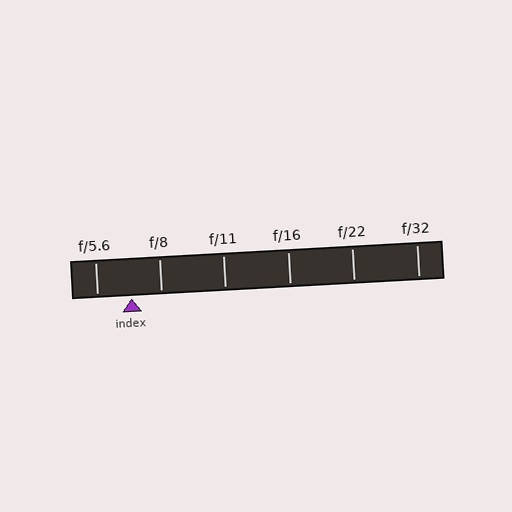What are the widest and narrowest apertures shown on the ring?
The widest aperture shown is f/5.6 and the narrowest is f/32.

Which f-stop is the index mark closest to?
The index mark is closest to f/8.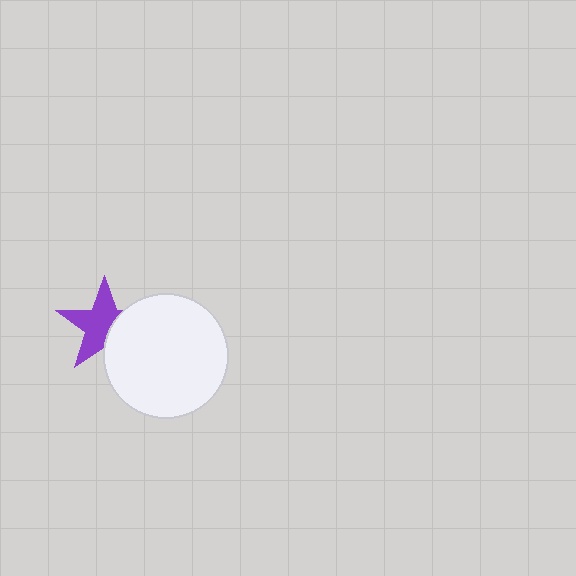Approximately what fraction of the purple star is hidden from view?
Roughly 36% of the purple star is hidden behind the white circle.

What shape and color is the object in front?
The object in front is a white circle.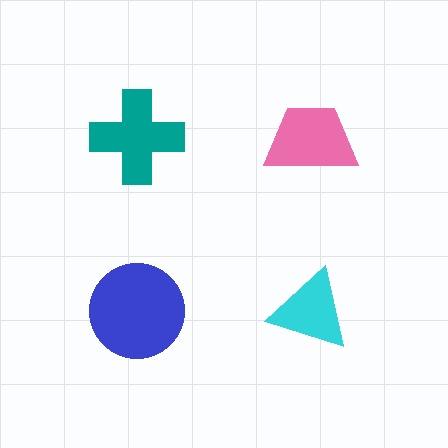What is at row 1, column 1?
A teal cross.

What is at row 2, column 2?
A cyan triangle.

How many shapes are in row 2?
2 shapes.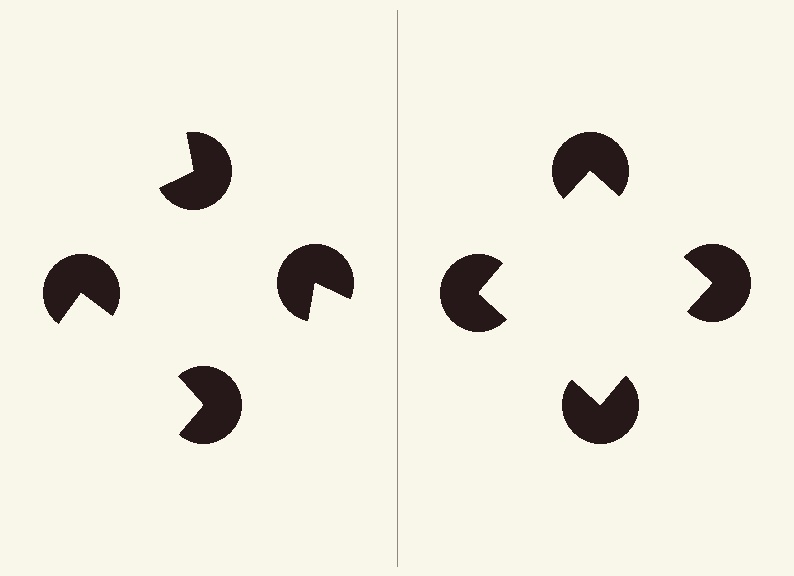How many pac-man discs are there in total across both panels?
8 — 4 on each side.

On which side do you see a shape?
An illusory square appears on the right side. On the left side the wedge cuts are rotated, so no coherent shape forms.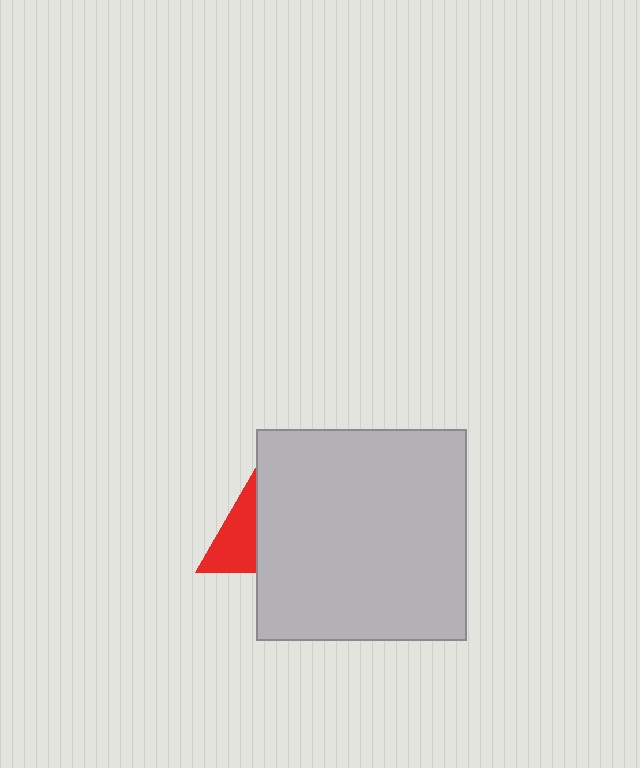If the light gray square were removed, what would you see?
You would see the complete red triangle.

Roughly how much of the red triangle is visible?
About half of it is visible (roughly 50%).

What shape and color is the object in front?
The object in front is a light gray square.